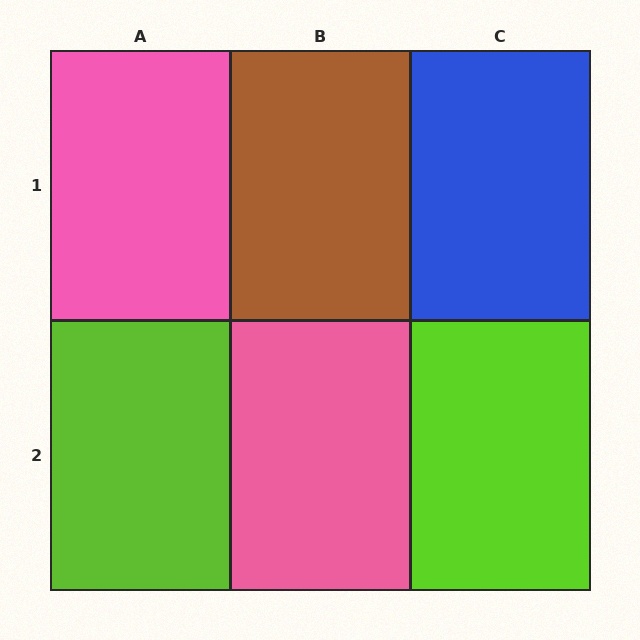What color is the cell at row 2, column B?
Pink.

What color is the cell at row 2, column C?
Lime.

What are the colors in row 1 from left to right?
Pink, brown, blue.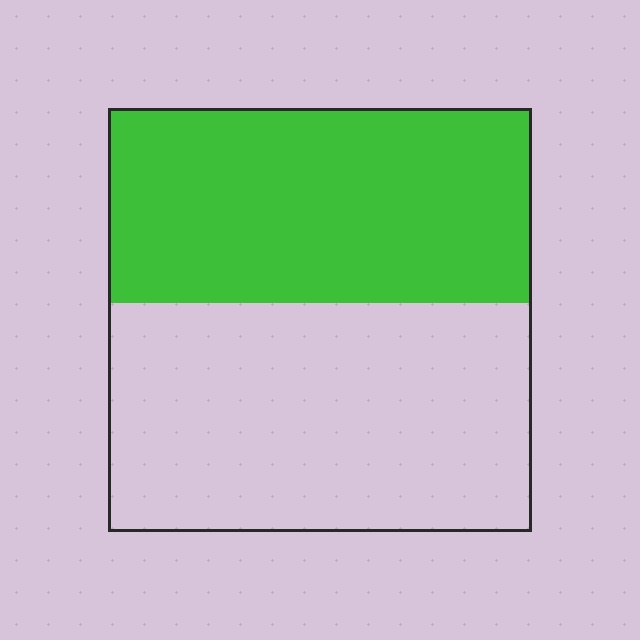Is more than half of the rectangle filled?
No.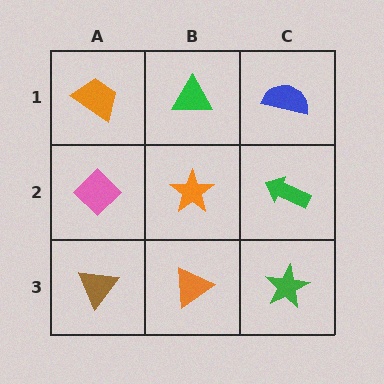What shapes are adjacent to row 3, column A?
A pink diamond (row 2, column A), an orange triangle (row 3, column B).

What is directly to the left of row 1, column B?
An orange trapezoid.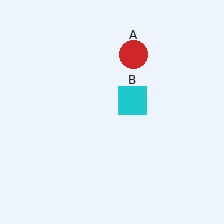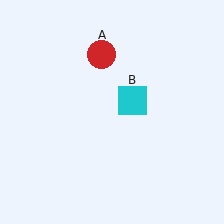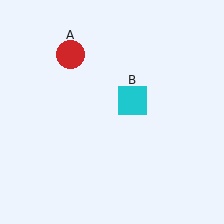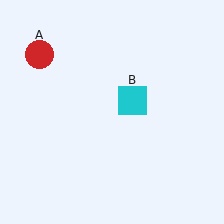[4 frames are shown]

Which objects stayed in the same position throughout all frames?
Cyan square (object B) remained stationary.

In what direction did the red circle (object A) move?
The red circle (object A) moved left.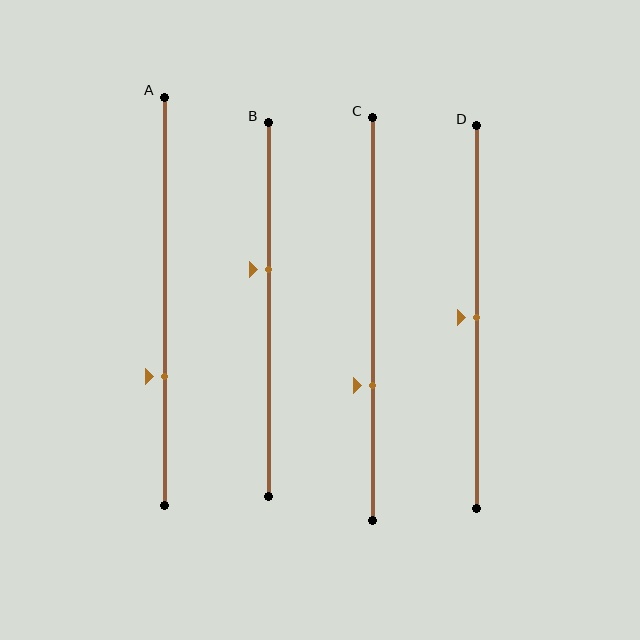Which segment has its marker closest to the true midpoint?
Segment D has its marker closest to the true midpoint.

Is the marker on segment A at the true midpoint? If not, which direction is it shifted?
No, the marker on segment A is shifted downward by about 18% of the segment length.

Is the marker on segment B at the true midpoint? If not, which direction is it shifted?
No, the marker on segment B is shifted upward by about 11% of the segment length.